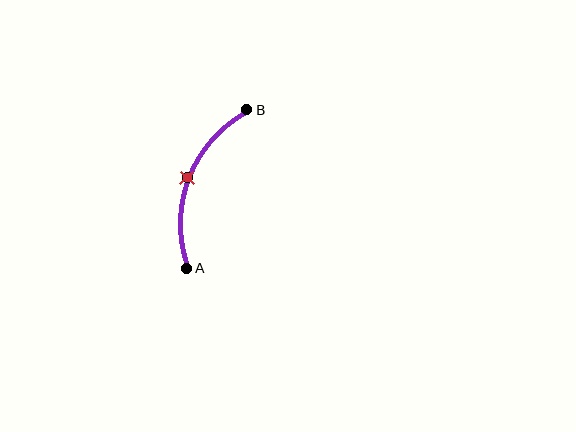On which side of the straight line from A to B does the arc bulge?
The arc bulges to the left of the straight line connecting A and B.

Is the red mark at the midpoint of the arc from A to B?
Yes. The red mark lies on the arc at equal arc-length from both A and B — it is the arc midpoint.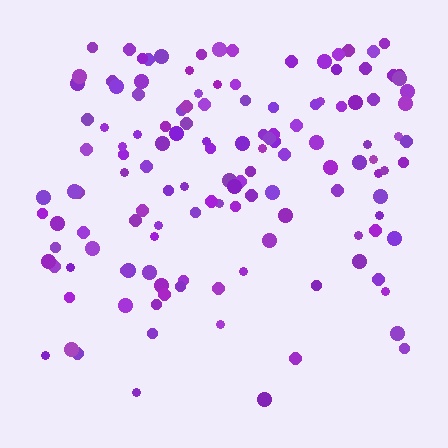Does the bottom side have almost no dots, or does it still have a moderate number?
Still a moderate number, just noticeably fewer than the top.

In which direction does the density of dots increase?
From bottom to top, with the top side densest.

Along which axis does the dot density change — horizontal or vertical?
Vertical.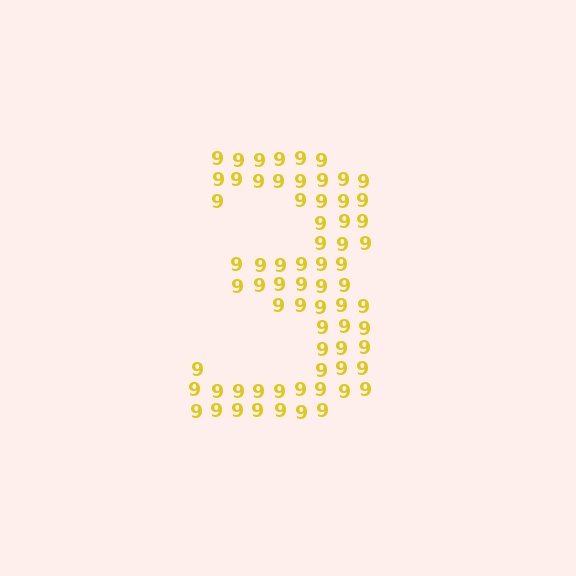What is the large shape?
The large shape is the digit 3.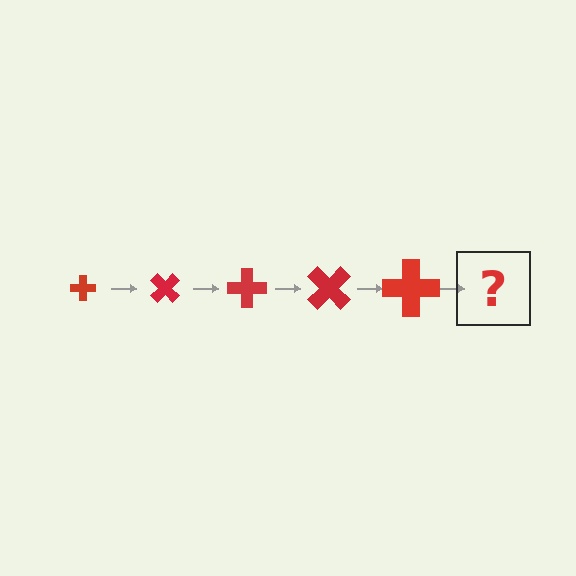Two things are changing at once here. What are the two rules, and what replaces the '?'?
The two rules are that the cross grows larger each step and it rotates 45 degrees each step. The '?' should be a cross, larger than the previous one and rotated 225 degrees from the start.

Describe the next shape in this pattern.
It should be a cross, larger than the previous one and rotated 225 degrees from the start.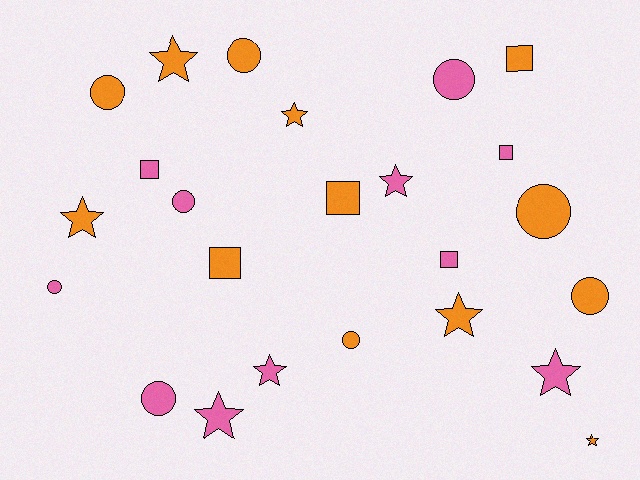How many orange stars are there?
There are 5 orange stars.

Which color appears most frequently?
Orange, with 13 objects.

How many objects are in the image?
There are 24 objects.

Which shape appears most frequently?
Circle, with 9 objects.